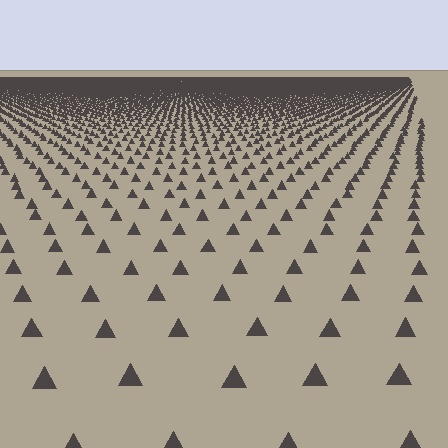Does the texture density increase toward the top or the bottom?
Density increases toward the top.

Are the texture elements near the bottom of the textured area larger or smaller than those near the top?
Larger. Near the bottom, elements are closer to the viewer and appear at a bigger on-screen size.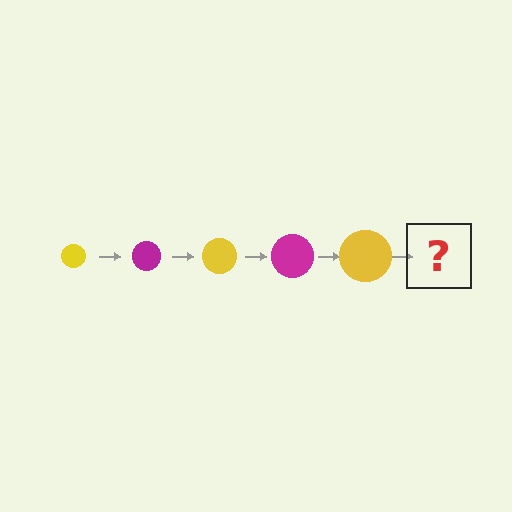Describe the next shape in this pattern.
It should be a magenta circle, larger than the previous one.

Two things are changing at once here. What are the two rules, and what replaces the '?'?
The two rules are that the circle grows larger each step and the color cycles through yellow and magenta. The '?' should be a magenta circle, larger than the previous one.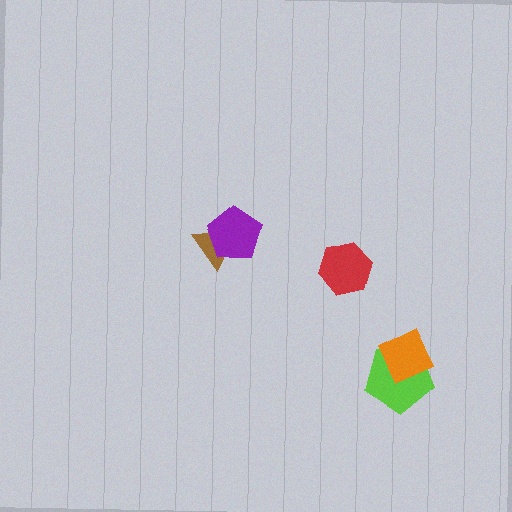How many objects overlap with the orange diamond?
1 object overlaps with the orange diamond.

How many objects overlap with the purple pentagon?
1 object overlaps with the purple pentagon.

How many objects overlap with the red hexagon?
0 objects overlap with the red hexagon.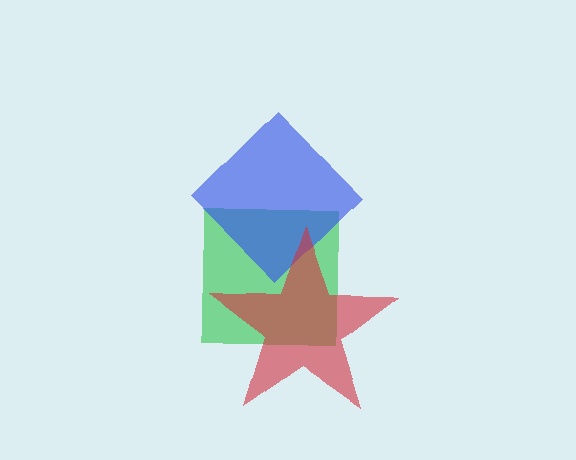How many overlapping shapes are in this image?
There are 3 overlapping shapes in the image.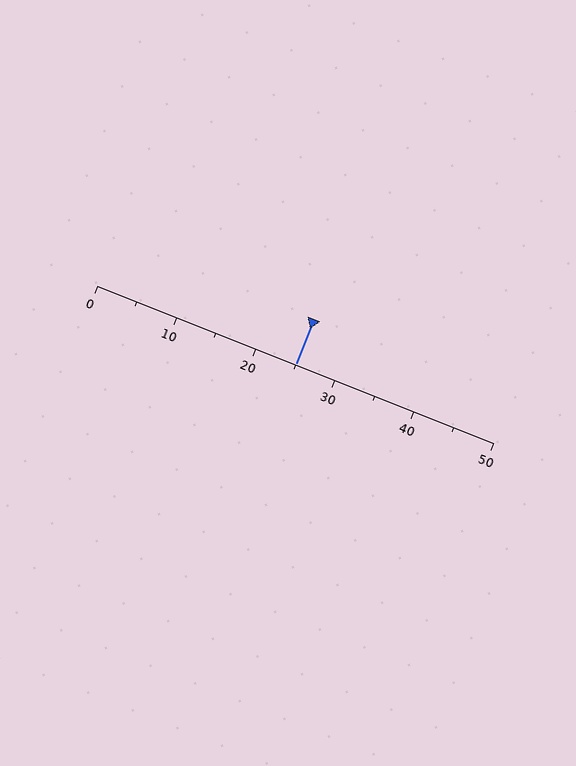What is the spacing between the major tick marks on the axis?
The major ticks are spaced 10 apart.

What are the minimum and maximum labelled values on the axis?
The axis runs from 0 to 50.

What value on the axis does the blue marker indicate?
The marker indicates approximately 25.